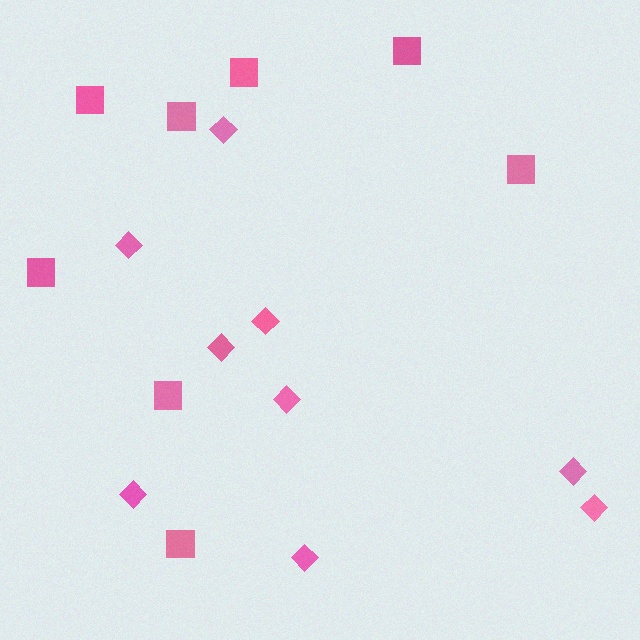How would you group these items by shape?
There are 2 groups: one group of diamonds (9) and one group of squares (8).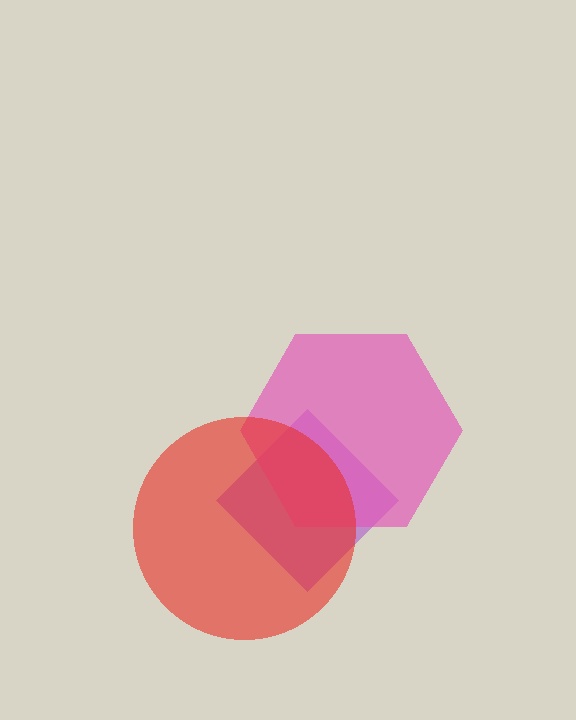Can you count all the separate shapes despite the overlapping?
Yes, there are 3 separate shapes.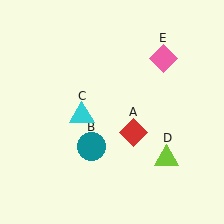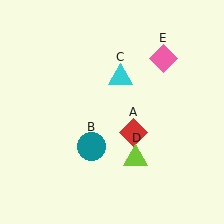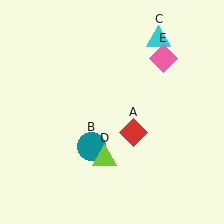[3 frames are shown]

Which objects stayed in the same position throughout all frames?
Red diamond (object A) and teal circle (object B) and pink diamond (object E) remained stationary.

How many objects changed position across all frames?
2 objects changed position: cyan triangle (object C), lime triangle (object D).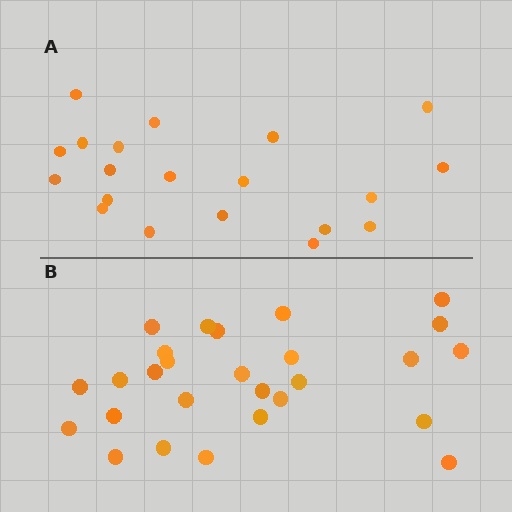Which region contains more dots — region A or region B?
Region B (the bottom region) has more dots.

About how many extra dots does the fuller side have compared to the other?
Region B has roughly 8 or so more dots than region A.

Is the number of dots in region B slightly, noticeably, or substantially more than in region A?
Region B has noticeably more, but not dramatically so. The ratio is roughly 1.4 to 1.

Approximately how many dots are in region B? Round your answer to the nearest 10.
About 30 dots. (The exact count is 27, which rounds to 30.)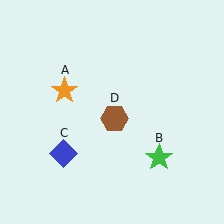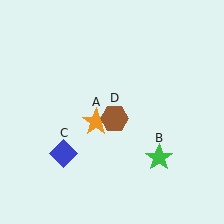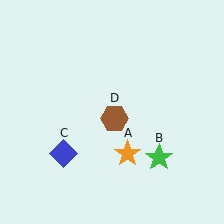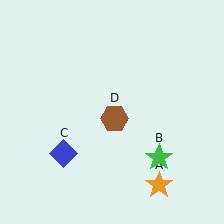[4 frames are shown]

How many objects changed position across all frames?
1 object changed position: orange star (object A).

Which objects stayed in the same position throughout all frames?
Green star (object B) and blue diamond (object C) and brown hexagon (object D) remained stationary.